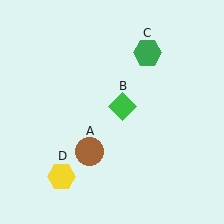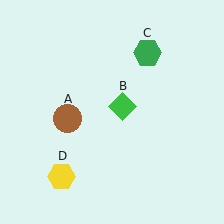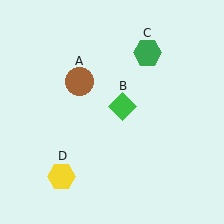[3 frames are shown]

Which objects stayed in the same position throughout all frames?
Green diamond (object B) and green hexagon (object C) and yellow hexagon (object D) remained stationary.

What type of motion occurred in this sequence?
The brown circle (object A) rotated clockwise around the center of the scene.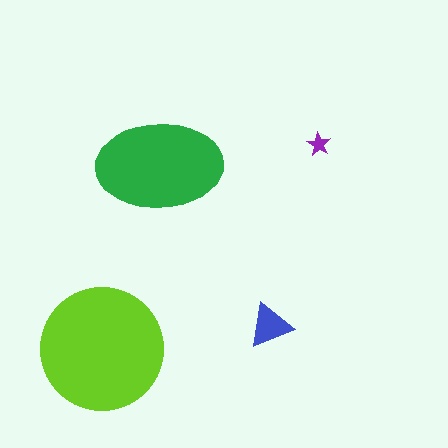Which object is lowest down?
The lime circle is bottommost.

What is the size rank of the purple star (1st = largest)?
4th.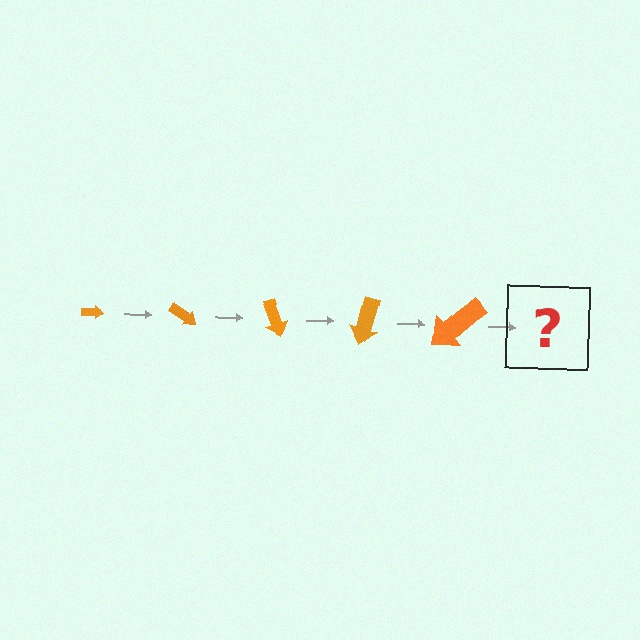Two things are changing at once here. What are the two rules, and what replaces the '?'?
The two rules are that the arrow grows larger each step and it rotates 35 degrees each step. The '?' should be an arrow, larger than the previous one and rotated 175 degrees from the start.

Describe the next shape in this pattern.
It should be an arrow, larger than the previous one and rotated 175 degrees from the start.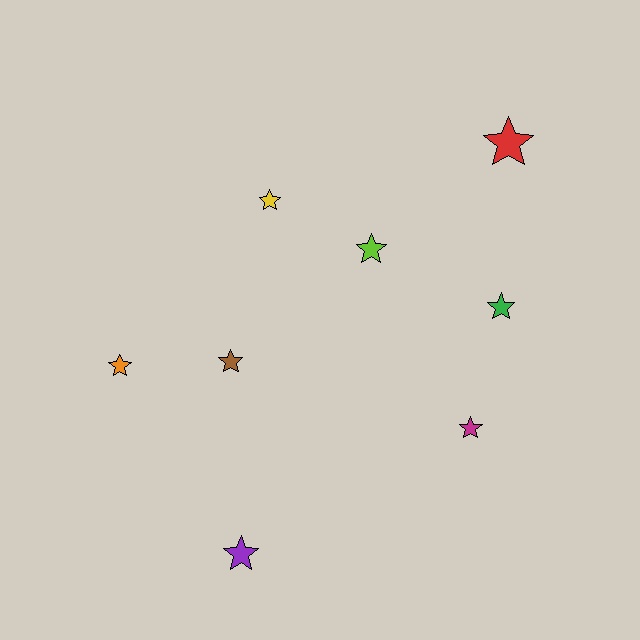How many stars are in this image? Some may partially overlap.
There are 8 stars.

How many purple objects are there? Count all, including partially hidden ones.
There is 1 purple object.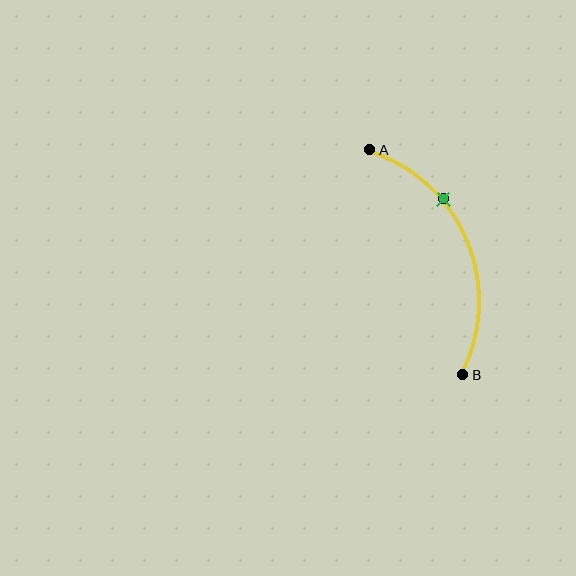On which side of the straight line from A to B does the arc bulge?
The arc bulges to the right of the straight line connecting A and B.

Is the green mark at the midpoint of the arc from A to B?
No. The green mark lies on the arc but is closer to endpoint A. The arc midpoint would be at the point on the curve equidistant along the arc from both A and B.